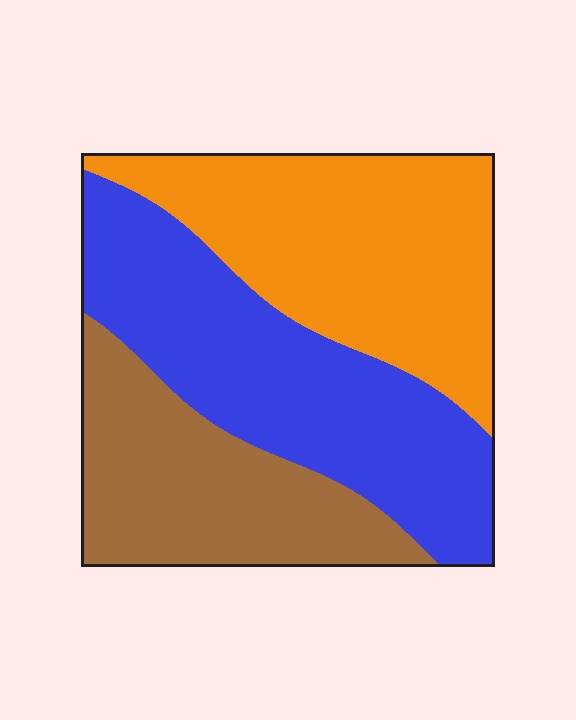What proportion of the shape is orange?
Orange covers around 35% of the shape.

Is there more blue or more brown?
Blue.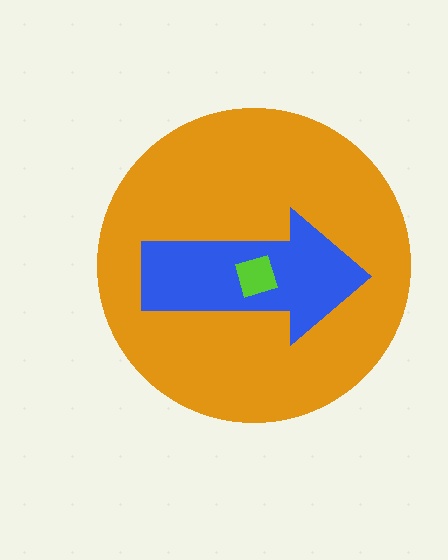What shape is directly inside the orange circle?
The blue arrow.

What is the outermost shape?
The orange circle.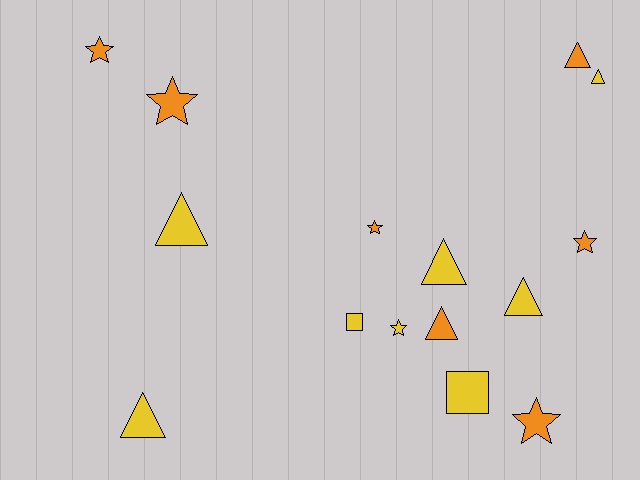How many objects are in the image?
There are 15 objects.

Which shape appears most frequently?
Triangle, with 7 objects.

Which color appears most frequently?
Yellow, with 8 objects.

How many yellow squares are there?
There are 2 yellow squares.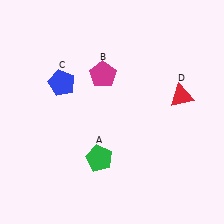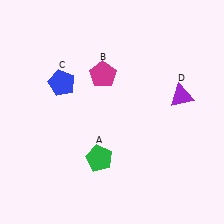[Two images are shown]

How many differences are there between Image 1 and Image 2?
There is 1 difference between the two images.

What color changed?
The triangle (D) changed from red in Image 1 to purple in Image 2.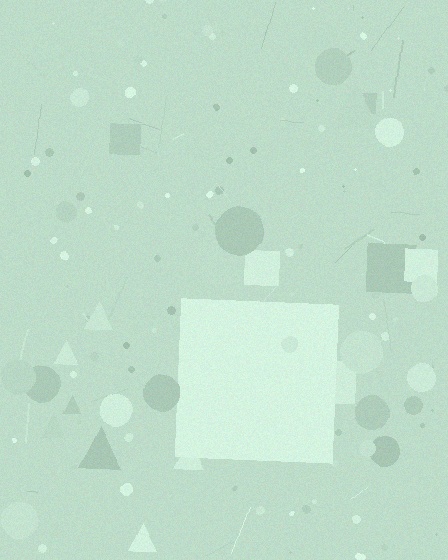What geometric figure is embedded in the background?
A square is embedded in the background.